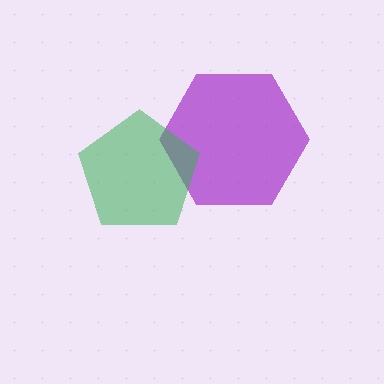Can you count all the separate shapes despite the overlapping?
Yes, there are 2 separate shapes.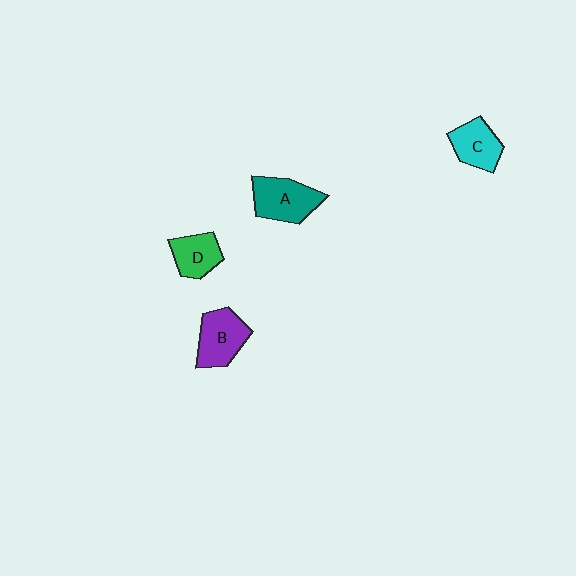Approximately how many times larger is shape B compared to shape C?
Approximately 1.2 times.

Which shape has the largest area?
Shape A (teal).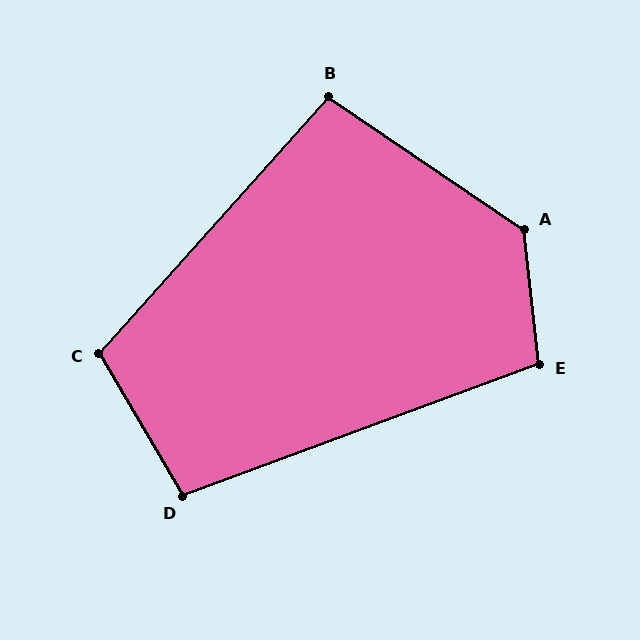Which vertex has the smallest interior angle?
B, at approximately 98 degrees.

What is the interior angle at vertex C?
Approximately 108 degrees (obtuse).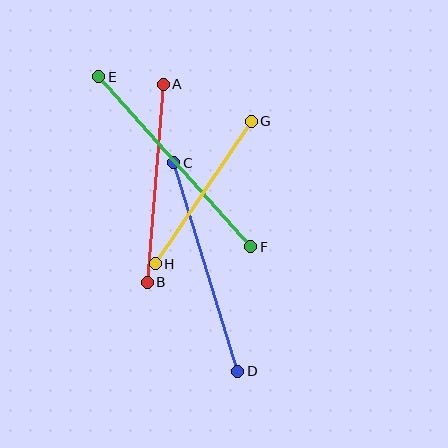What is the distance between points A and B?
The distance is approximately 199 pixels.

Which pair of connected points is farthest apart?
Points E and F are farthest apart.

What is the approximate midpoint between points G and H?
The midpoint is at approximately (203, 192) pixels.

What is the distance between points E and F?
The distance is approximately 228 pixels.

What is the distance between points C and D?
The distance is approximately 218 pixels.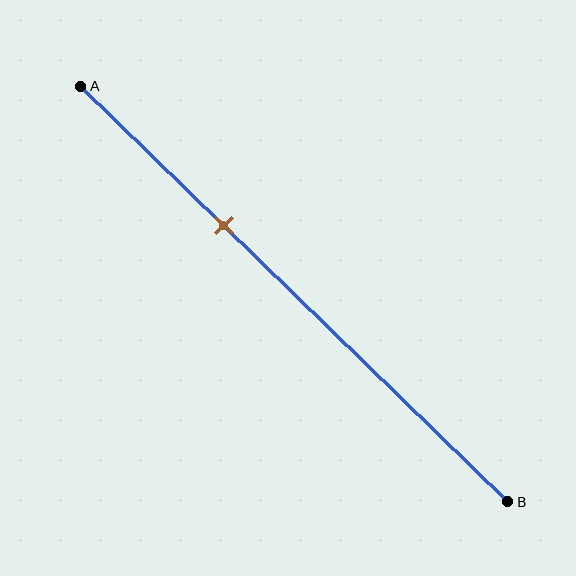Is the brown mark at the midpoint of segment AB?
No, the mark is at about 35% from A, not at the 50% midpoint.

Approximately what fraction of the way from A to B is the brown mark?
The brown mark is approximately 35% of the way from A to B.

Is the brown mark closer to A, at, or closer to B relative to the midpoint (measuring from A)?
The brown mark is closer to point A than the midpoint of segment AB.